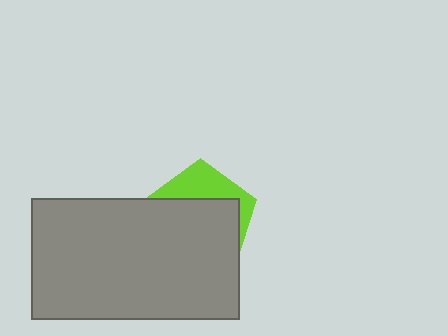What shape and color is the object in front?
The object in front is a gray rectangle.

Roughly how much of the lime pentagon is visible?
A small part of it is visible (roughly 31%).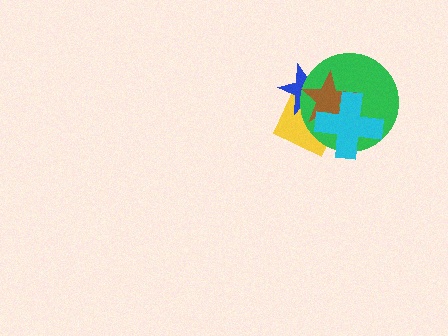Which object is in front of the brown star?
The cyan cross is in front of the brown star.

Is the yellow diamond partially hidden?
Yes, it is partially covered by another shape.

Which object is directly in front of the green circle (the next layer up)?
The brown star is directly in front of the green circle.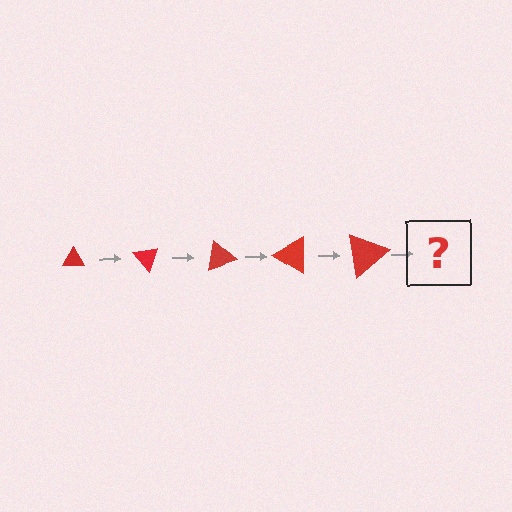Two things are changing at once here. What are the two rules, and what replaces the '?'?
The two rules are that the triangle grows larger each step and it rotates 50 degrees each step. The '?' should be a triangle, larger than the previous one and rotated 250 degrees from the start.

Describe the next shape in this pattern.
It should be a triangle, larger than the previous one and rotated 250 degrees from the start.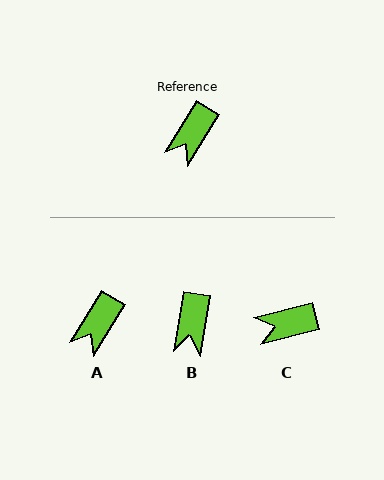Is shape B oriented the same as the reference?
No, it is off by about 22 degrees.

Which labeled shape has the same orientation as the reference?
A.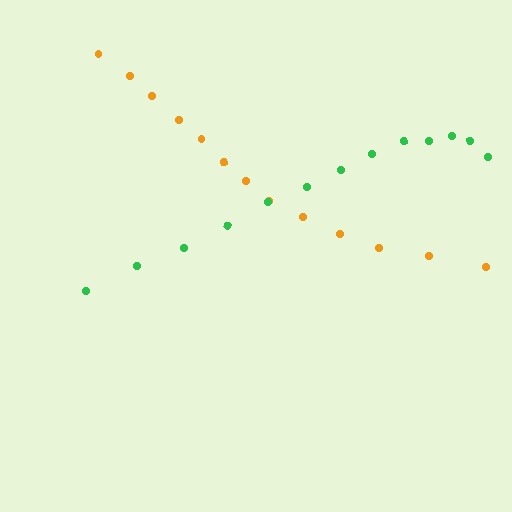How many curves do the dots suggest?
There are 2 distinct paths.